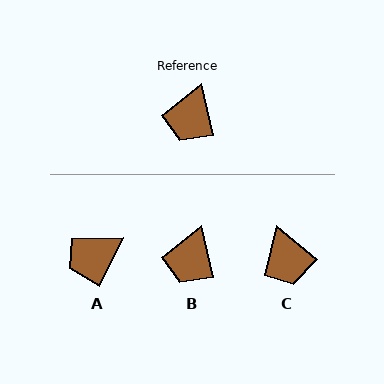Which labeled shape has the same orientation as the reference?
B.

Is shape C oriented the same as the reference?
No, it is off by about 38 degrees.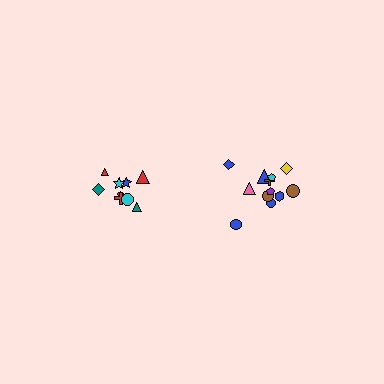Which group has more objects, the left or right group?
The right group.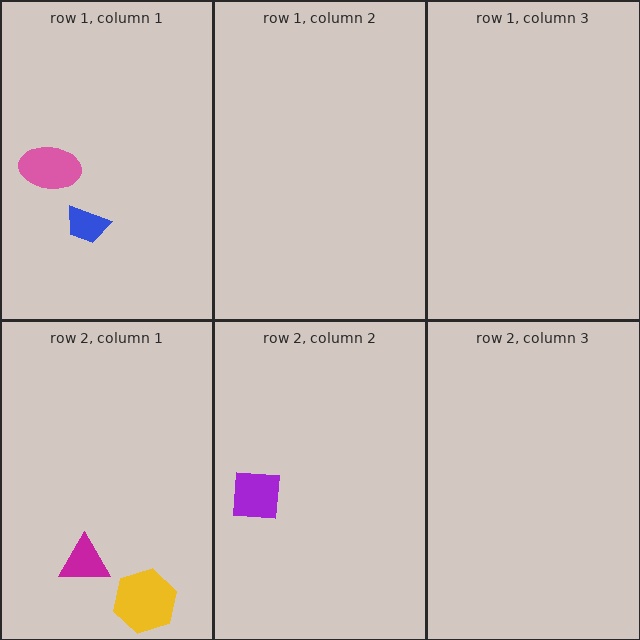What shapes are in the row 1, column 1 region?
The pink ellipse, the blue trapezoid.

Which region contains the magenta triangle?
The row 2, column 1 region.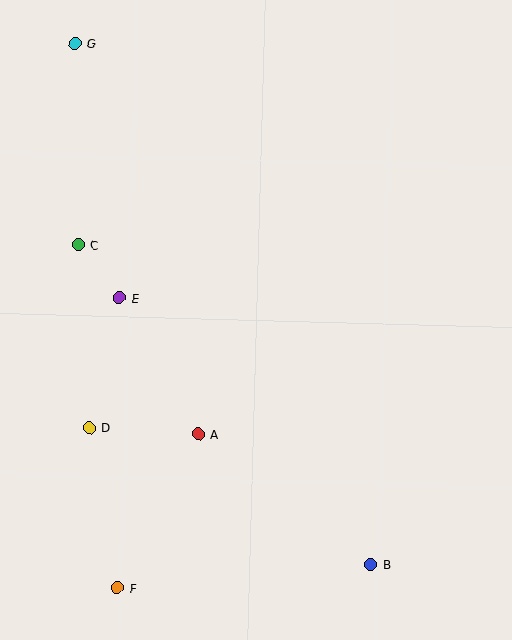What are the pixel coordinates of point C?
Point C is at (78, 245).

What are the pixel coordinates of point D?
Point D is at (89, 428).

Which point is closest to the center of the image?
Point A at (198, 434) is closest to the center.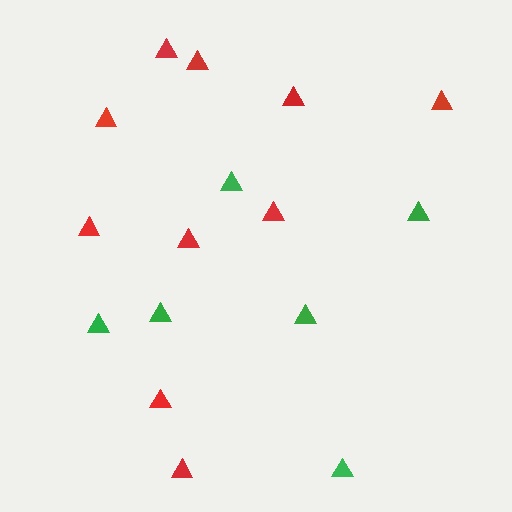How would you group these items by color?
There are 2 groups: one group of red triangles (10) and one group of green triangles (6).